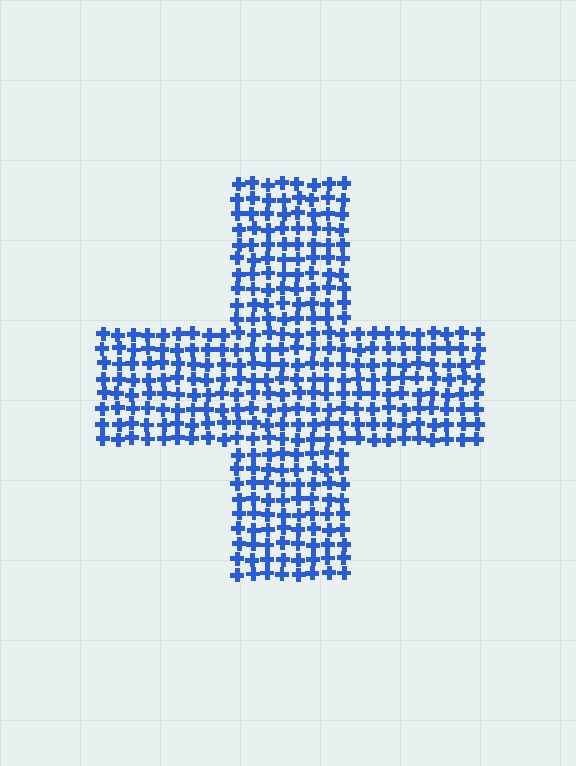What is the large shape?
The large shape is a cross.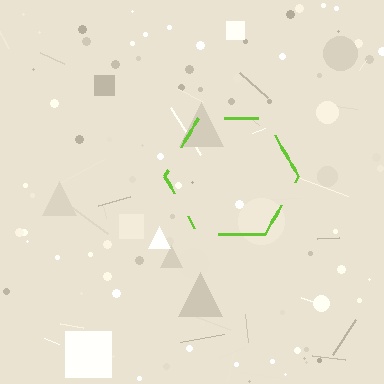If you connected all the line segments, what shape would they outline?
They would outline a hexagon.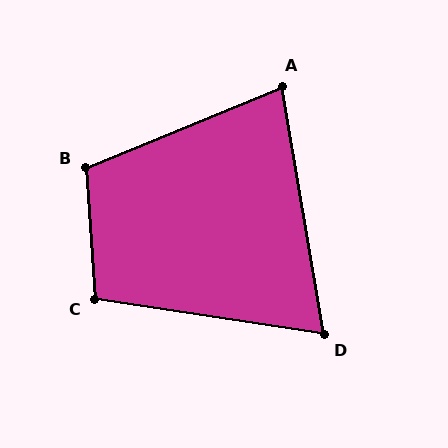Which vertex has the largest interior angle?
B, at approximately 108 degrees.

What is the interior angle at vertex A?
Approximately 77 degrees (acute).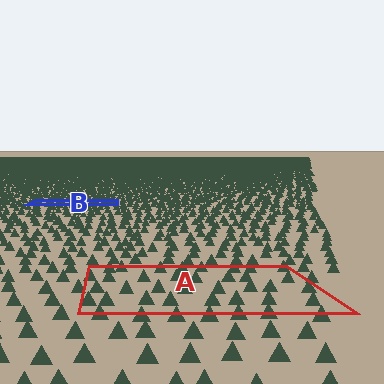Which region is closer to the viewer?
Region A is closer. The texture elements there are larger and more spread out.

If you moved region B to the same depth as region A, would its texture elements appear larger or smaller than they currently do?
They would appear larger. At a closer depth, the same texture elements are projected at a bigger on-screen size.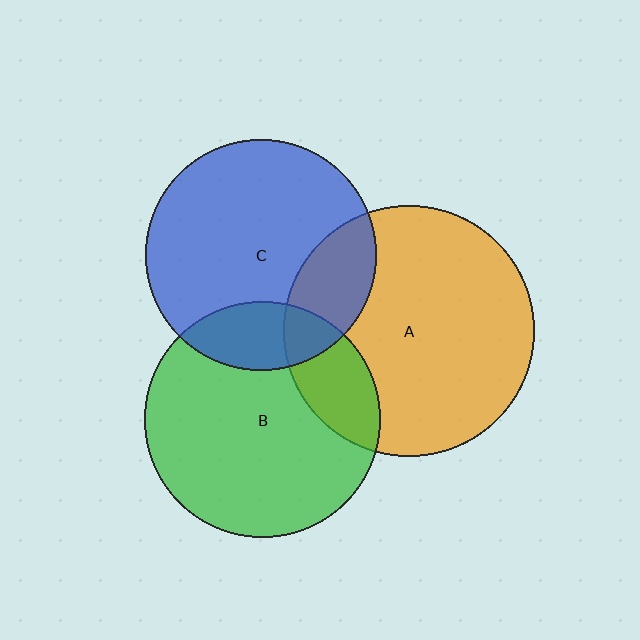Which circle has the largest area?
Circle A (orange).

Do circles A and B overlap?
Yes.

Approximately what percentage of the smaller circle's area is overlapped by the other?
Approximately 20%.